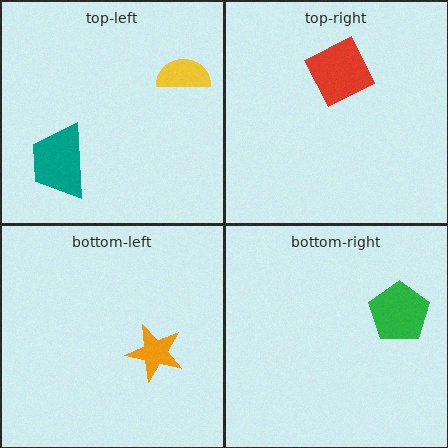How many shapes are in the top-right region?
1.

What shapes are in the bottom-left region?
The orange star.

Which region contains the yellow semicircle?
The top-left region.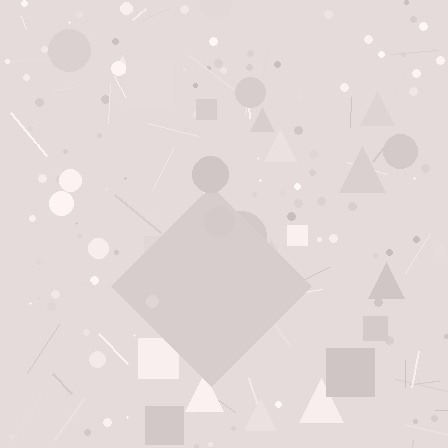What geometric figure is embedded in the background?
A diamond is embedded in the background.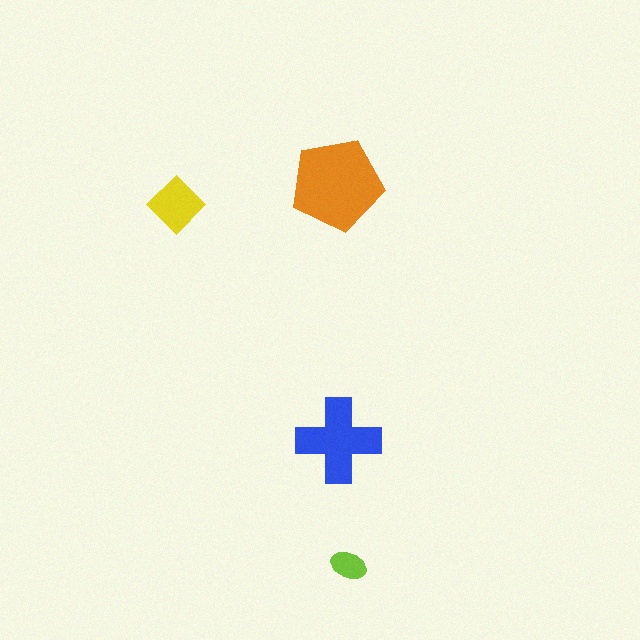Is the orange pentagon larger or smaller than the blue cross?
Larger.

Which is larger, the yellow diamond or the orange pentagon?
The orange pentagon.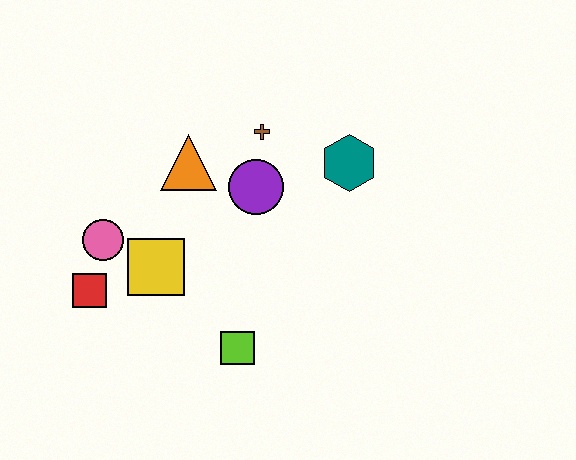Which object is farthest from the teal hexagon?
The red square is farthest from the teal hexagon.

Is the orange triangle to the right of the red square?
Yes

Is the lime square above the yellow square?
No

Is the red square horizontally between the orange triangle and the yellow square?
No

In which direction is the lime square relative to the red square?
The lime square is to the right of the red square.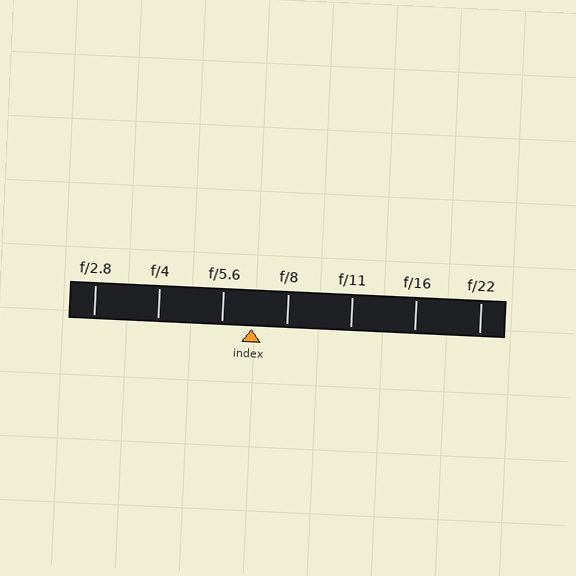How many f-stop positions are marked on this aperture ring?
There are 7 f-stop positions marked.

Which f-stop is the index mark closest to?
The index mark is closest to f/5.6.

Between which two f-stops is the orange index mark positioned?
The index mark is between f/5.6 and f/8.